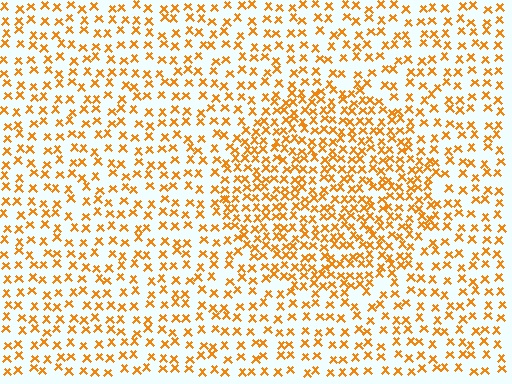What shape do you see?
I see a circle.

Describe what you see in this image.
The image contains small orange elements arranged at two different densities. A circle-shaped region is visible where the elements are more densely packed than the surrounding area.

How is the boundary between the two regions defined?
The boundary is defined by a change in element density (approximately 1.8x ratio). All elements are the same color, size, and shape.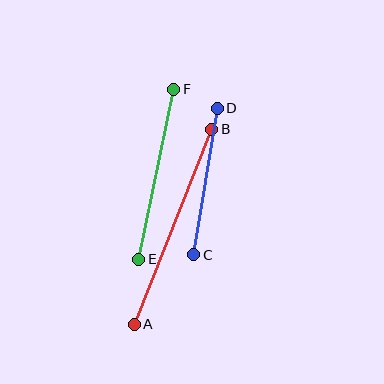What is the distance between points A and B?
The distance is approximately 210 pixels.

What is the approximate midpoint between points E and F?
The midpoint is at approximately (156, 174) pixels.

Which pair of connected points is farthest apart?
Points A and B are farthest apart.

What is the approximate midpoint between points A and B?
The midpoint is at approximately (173, 227) pixels.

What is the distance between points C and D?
The distance is approximately 148 pixels.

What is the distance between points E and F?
The distance is approximately 174 pixels.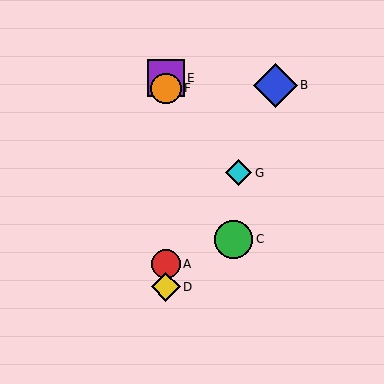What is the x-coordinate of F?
Object F is at x≈166.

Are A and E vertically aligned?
Yes, both are at x≈166.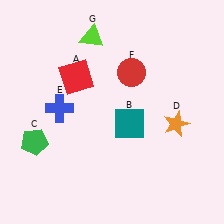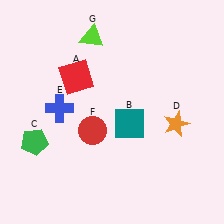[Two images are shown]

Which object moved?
The red circle (F) moved down.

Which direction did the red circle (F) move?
The red circle (F) moved down.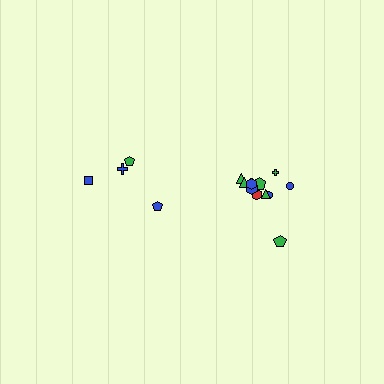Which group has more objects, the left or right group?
The right group.